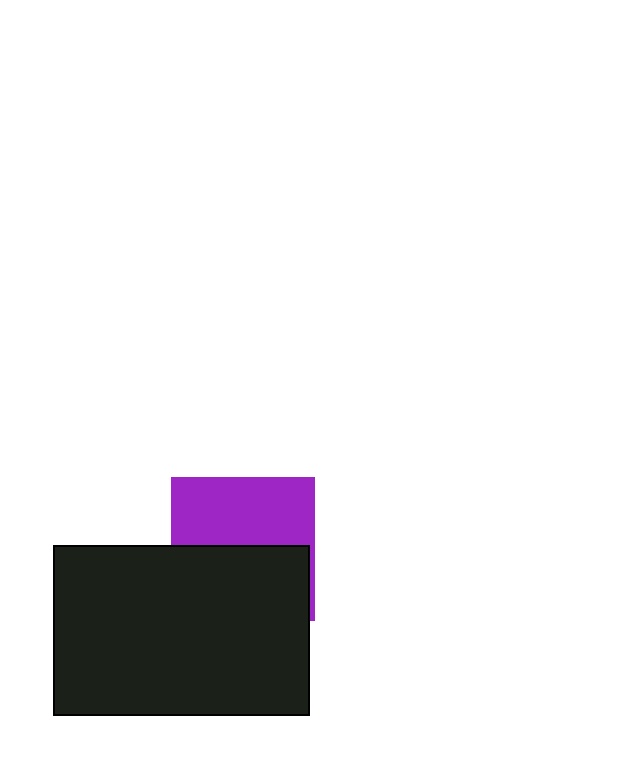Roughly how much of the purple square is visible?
About half of it is visible (roughly 49%).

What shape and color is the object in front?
The object in front is a black rectangle.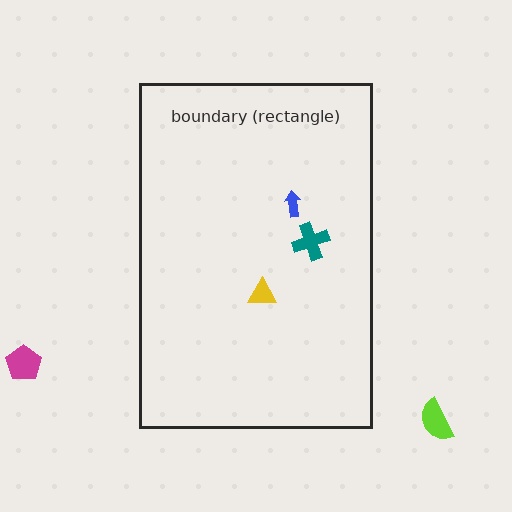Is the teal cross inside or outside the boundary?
Inside.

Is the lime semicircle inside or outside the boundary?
Outside.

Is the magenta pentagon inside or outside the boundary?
Outside.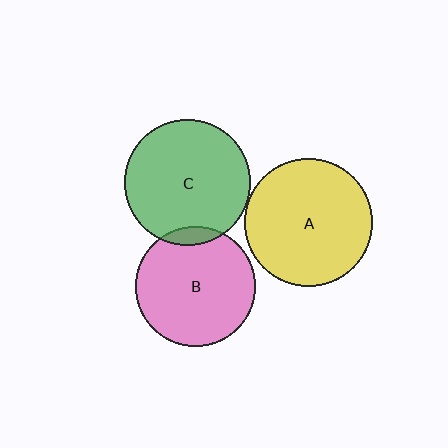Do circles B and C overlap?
Yes.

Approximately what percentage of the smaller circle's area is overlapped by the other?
Approximately 5%.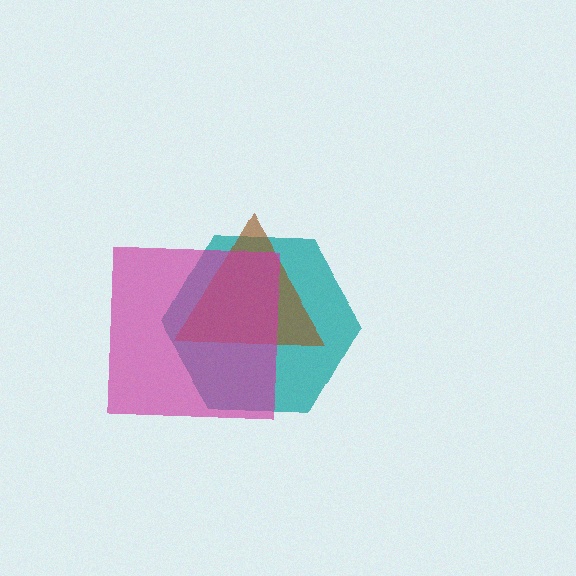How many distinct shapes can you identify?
There are 3 distinct shapes: a teal hexagon, a brown triangle, a magenta square.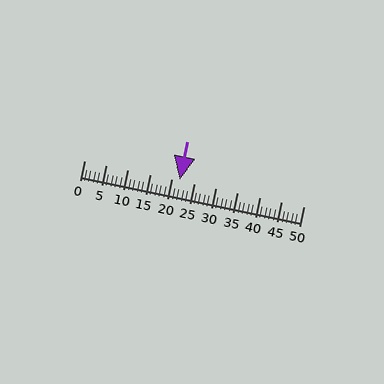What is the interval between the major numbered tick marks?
The major tick marks are spaced 5 units apart.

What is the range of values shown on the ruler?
The ruler shows values from 0 to 50.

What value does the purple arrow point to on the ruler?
The purple arrow points to approximately 22.